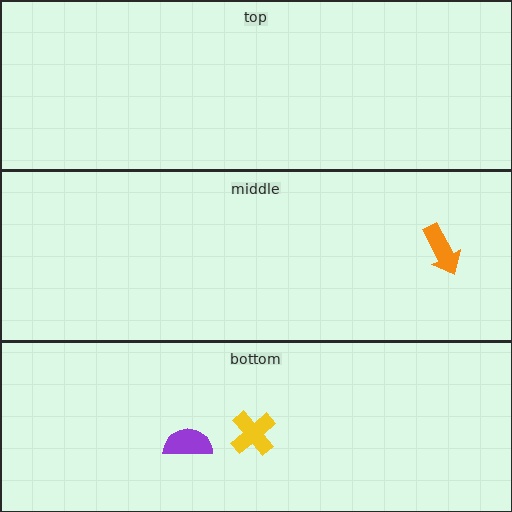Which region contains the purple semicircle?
The bottom region.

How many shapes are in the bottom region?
2.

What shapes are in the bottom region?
The purple semicircle, the yellow cross.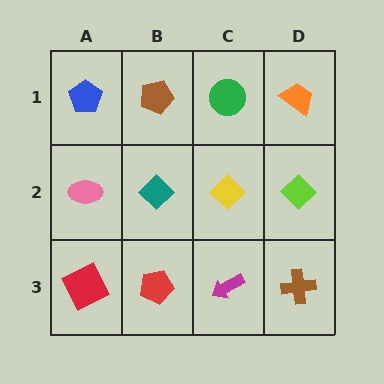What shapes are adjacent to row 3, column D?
A lime diamond (row 2, column D), a magenta arrow (row 3, column C).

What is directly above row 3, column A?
A pink ellipse.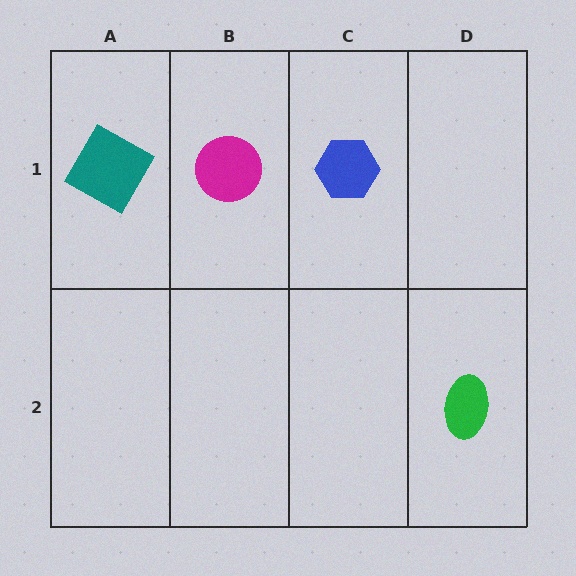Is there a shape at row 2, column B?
No, that cell is empty.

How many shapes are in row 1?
3 shapes.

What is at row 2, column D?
A green ellipse.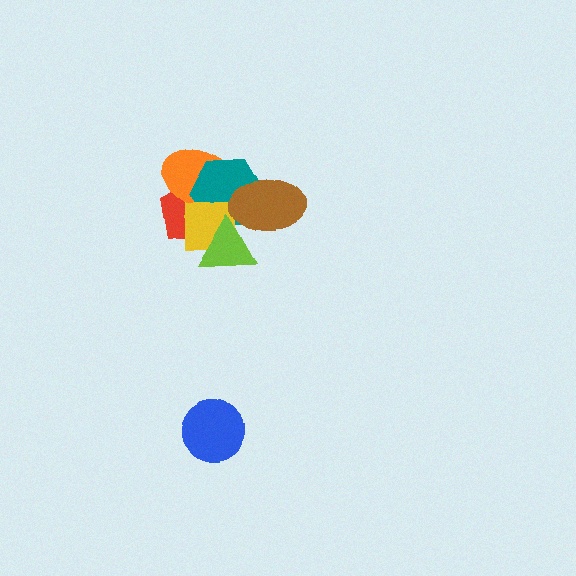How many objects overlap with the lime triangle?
4 objects overlap with the lime triangle.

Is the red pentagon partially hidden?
Yes, it is partially covered by another shape.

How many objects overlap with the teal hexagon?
5 objects overlap with the teal hexagon.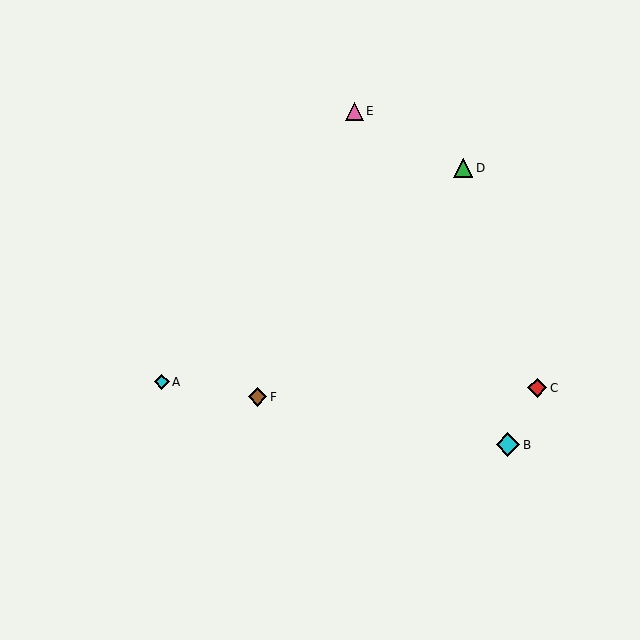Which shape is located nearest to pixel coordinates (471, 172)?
The green triangle (labeled D) at (463, 168) is nearest to that location.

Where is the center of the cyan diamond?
The center of the cyan diamond is at (508, 445).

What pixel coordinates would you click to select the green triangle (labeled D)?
Click at (463, 168) to select the green triangle D.